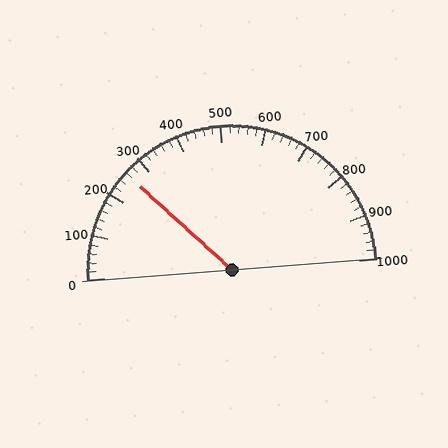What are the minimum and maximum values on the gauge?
The gauge ranges from 0 to 1000.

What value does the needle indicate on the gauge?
The needle indicates approximately 260.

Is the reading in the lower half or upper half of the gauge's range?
The reading is in the lower half of the range (0 to 1000).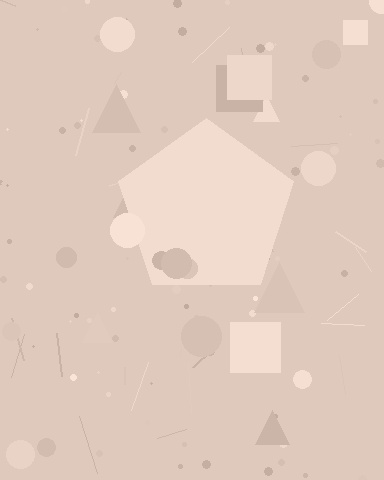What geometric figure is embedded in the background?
A pentagon is embedded in the background.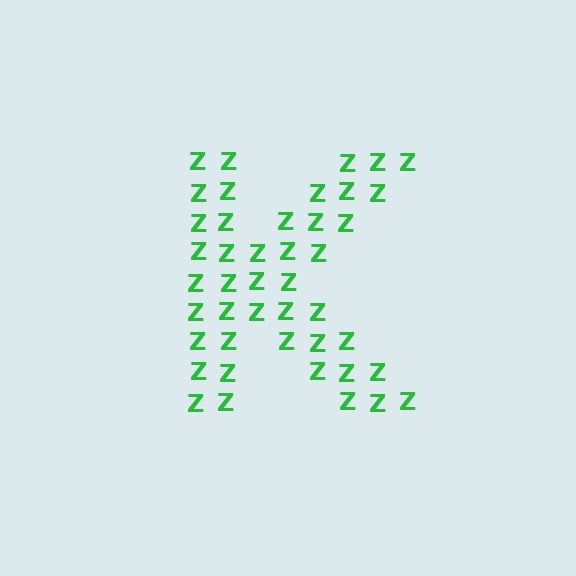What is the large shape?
The large shape is the letter K.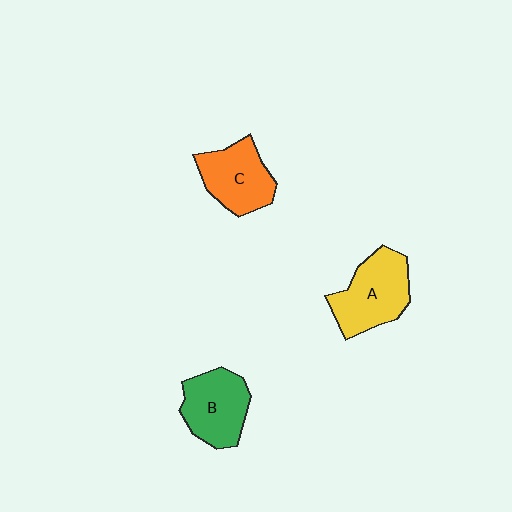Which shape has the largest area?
Shape A (yellow).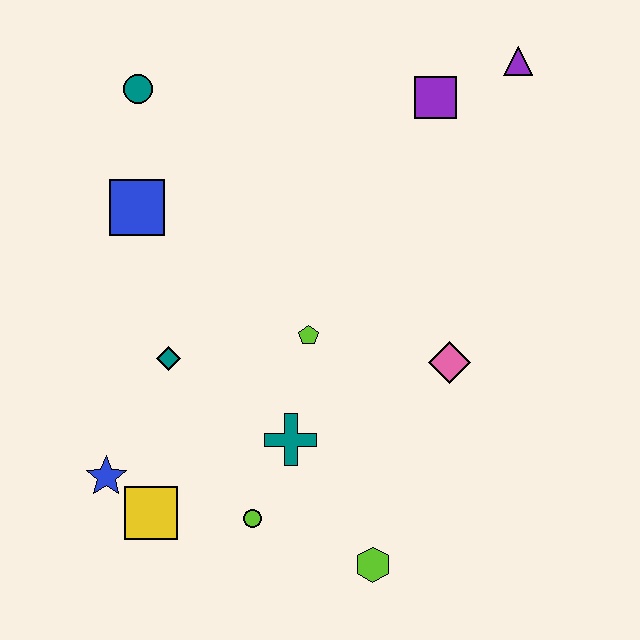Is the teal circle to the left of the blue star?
No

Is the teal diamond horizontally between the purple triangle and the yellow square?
Yes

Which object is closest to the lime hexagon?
The lime circle is closest to the lime hexagon.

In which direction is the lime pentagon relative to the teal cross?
The lime pentagon is above the teal cross.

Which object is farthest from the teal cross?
The purple triangle is farthest from the teal cross.